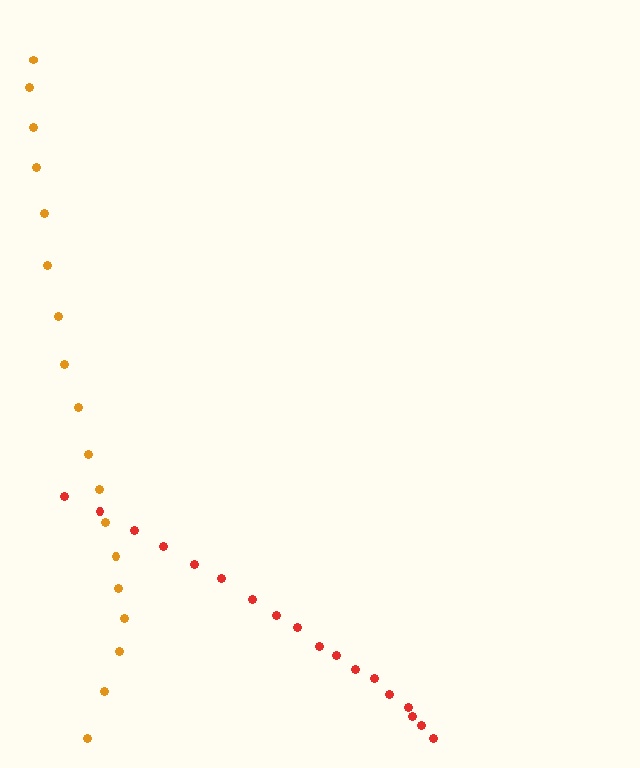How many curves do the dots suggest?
There are 2 distinct paths.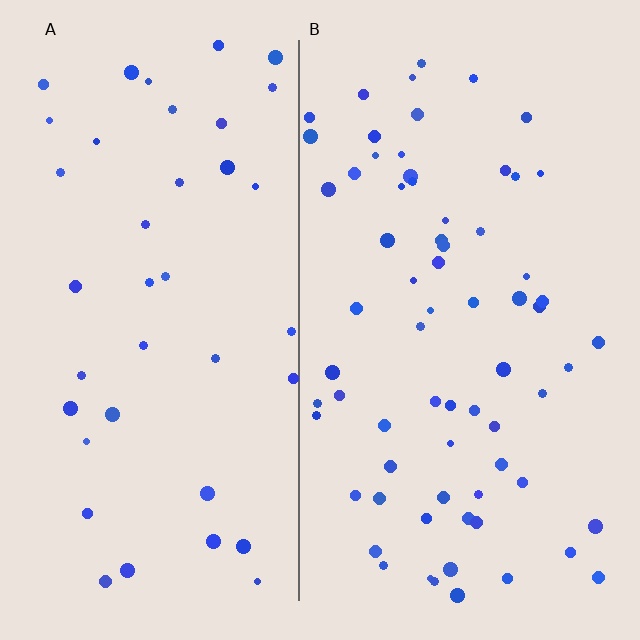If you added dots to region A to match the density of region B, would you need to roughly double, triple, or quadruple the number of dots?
Approximately double.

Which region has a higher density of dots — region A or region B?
B (the right).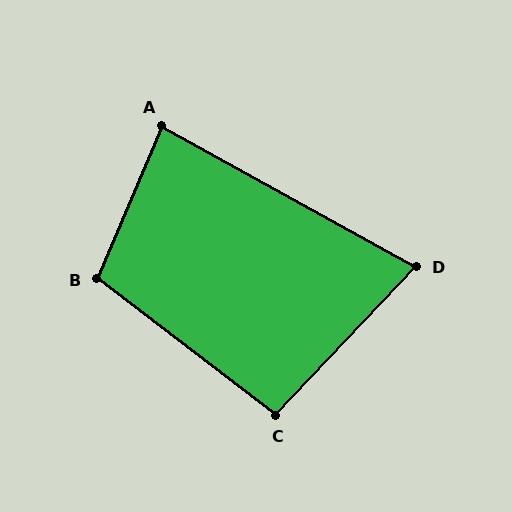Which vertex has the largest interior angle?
B, at approximately 104 degrees.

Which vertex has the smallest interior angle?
D, at approximately 76 degrees.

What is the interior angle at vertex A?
Approximately 84 degrees (acute).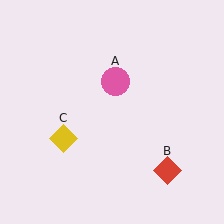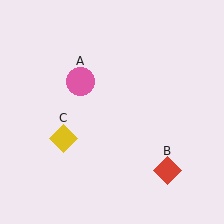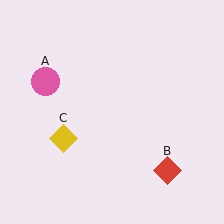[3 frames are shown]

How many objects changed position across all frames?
1 object changed position: pink circle (object A).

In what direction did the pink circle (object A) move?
The pink circle (object A) moved left.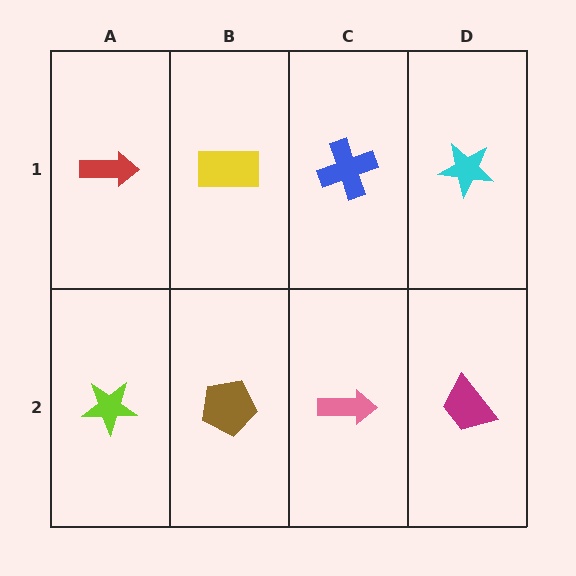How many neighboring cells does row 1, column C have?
3.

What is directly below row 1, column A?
A lime star.